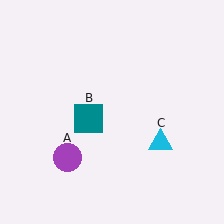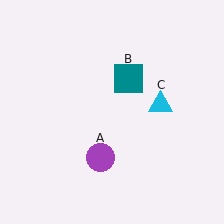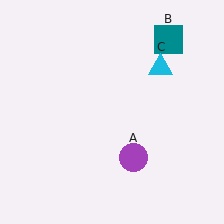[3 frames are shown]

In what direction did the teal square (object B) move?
The teal square (object B) moved up and to the right.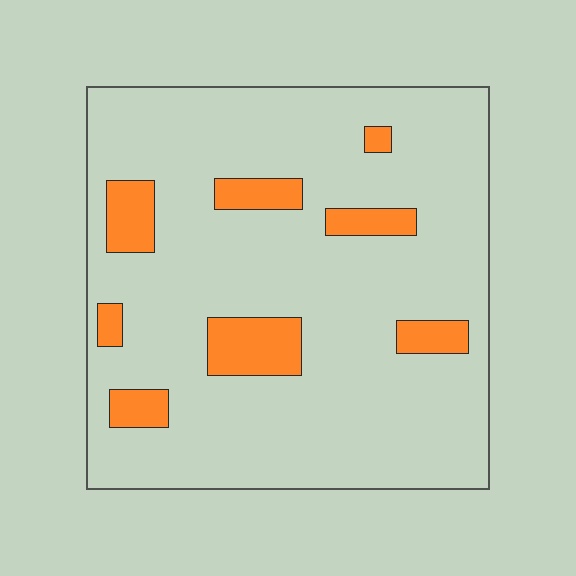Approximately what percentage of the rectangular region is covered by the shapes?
Approximately 15%.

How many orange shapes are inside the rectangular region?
8.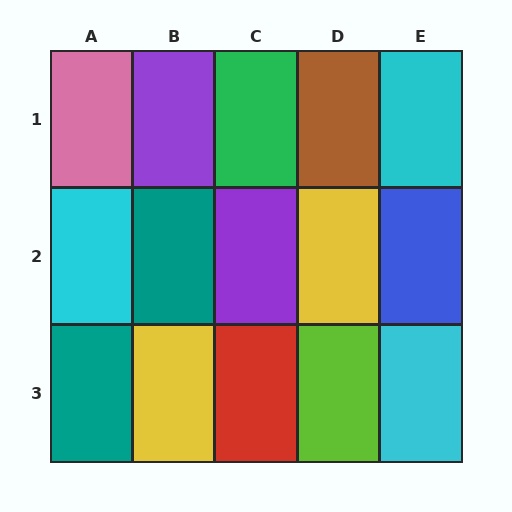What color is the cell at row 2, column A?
Cyan.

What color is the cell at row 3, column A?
Teal.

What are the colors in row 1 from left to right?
Pink, purple, green, brown, cyan.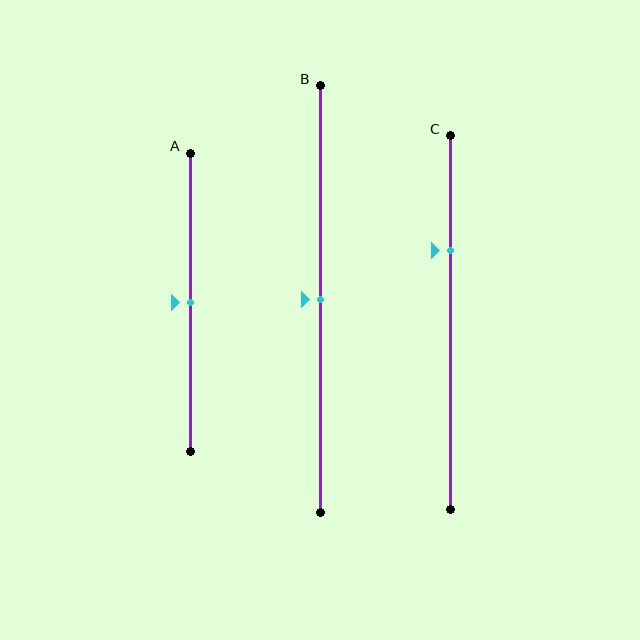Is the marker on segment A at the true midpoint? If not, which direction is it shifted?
Yes, the marker on segment A is at the true midpoint.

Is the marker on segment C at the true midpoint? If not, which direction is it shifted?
No, the marker on segment C is shifted upward by about 19% of the segment length.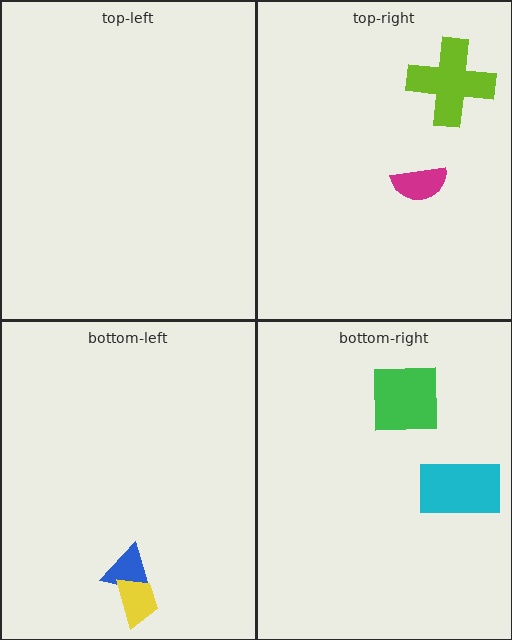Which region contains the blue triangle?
The bottom-left region.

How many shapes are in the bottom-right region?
2.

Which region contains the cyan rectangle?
The bottom-right region.